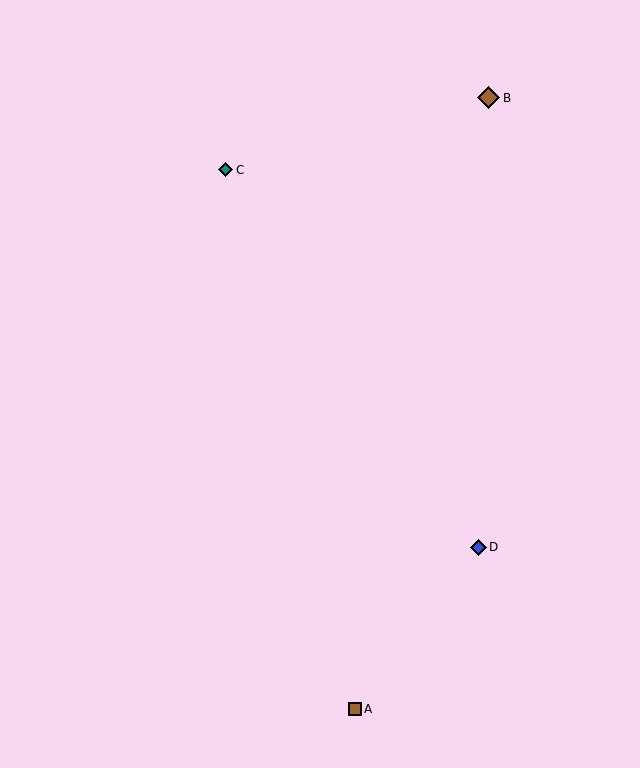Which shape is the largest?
The brown diamond (labeled B) is the largest.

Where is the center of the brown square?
The center of the brown square is at (355, 709).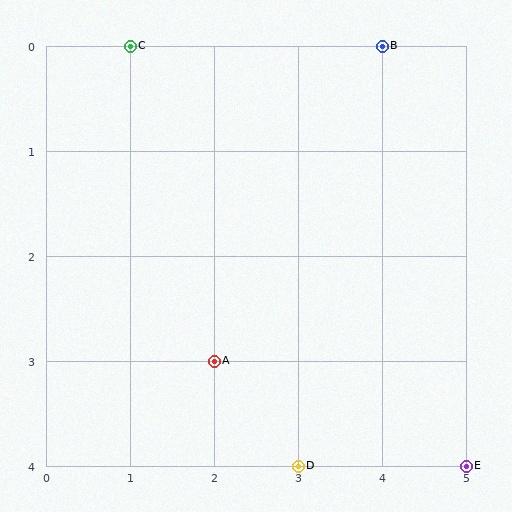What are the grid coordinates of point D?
Point D is at grid coordinates (3, 4).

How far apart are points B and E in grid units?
Points B and E are 1 column and 4 rows apart (about 4.1 grid units diagonally).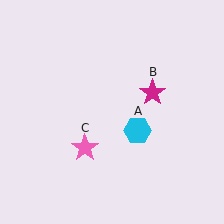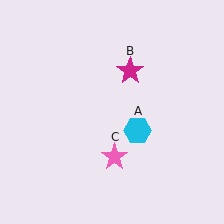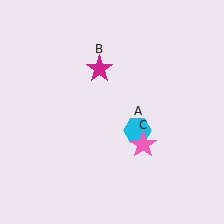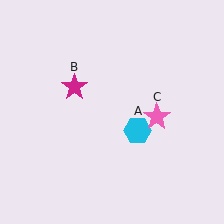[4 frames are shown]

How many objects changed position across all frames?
2 objects changed position: magenta star (object B), pink star (object C).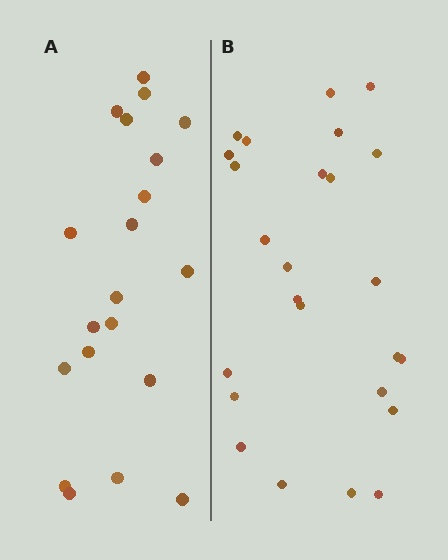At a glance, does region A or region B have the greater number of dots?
Region B (the right region) has more dots.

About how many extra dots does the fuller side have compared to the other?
Region B has about 5 more dots than region A.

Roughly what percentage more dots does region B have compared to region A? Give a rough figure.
About 25% more.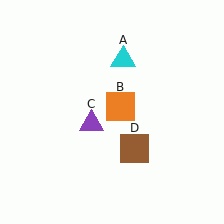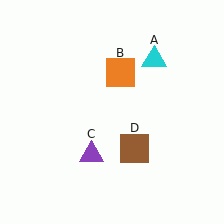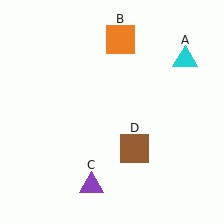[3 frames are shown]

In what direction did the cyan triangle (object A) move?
The cyan triangle (object A) moved right.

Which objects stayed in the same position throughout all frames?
Brown square (object D) remained stationary.